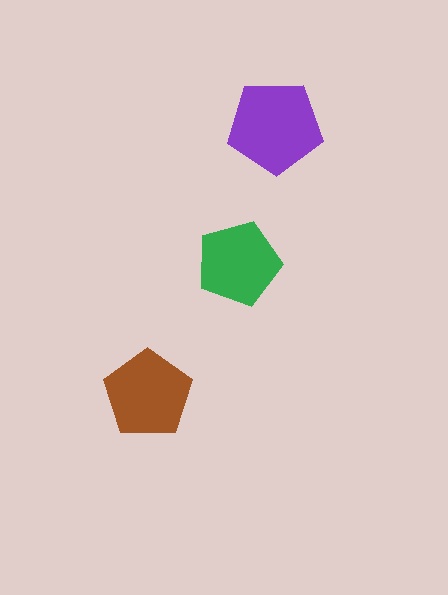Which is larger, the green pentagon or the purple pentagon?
The purple one.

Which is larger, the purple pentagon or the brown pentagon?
The purple one.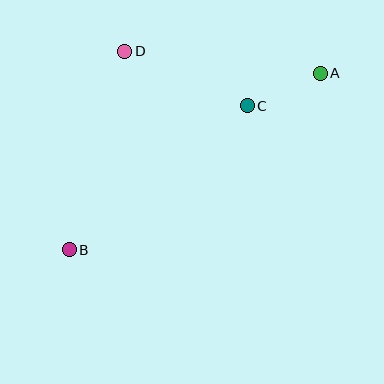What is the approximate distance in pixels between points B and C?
The distance between B and C is approximately 229 pixels.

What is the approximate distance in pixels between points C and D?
The distance between C and D is approximately 134 pixels.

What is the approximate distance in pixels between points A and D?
The distance between A and D is approximately 197 pixels.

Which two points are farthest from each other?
Points A and B are farthest from each other.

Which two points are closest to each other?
Points A and C are closest to each other.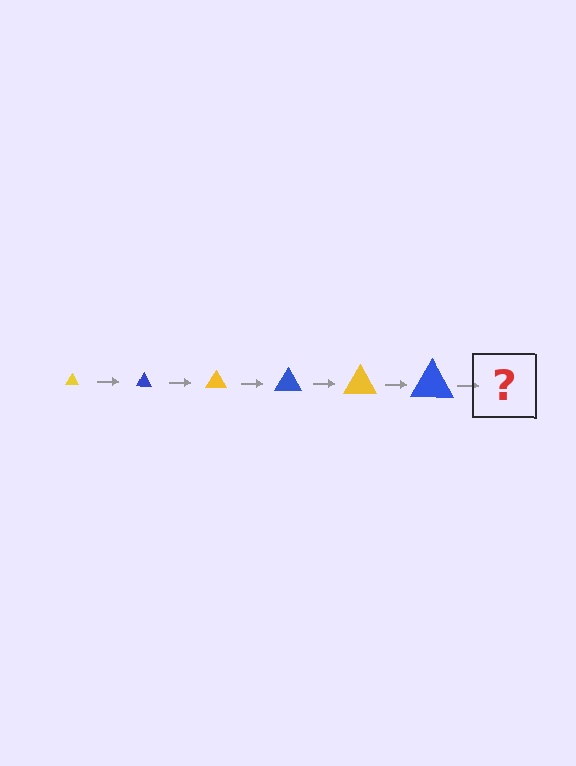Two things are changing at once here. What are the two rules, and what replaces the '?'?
The two rules are that the triangle grows larger each step and the color cycles through yellow and blue. The '?' should be a yellow triangle, larger than the previous one.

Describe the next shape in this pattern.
It should be a yellow triangle, larger than the previous one.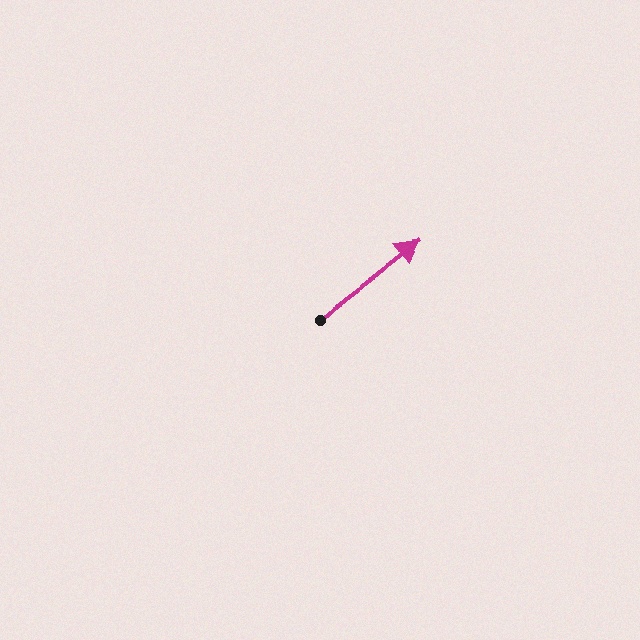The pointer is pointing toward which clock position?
Roughly 2 o'clock.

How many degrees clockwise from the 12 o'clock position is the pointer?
Approximately 53 degrees.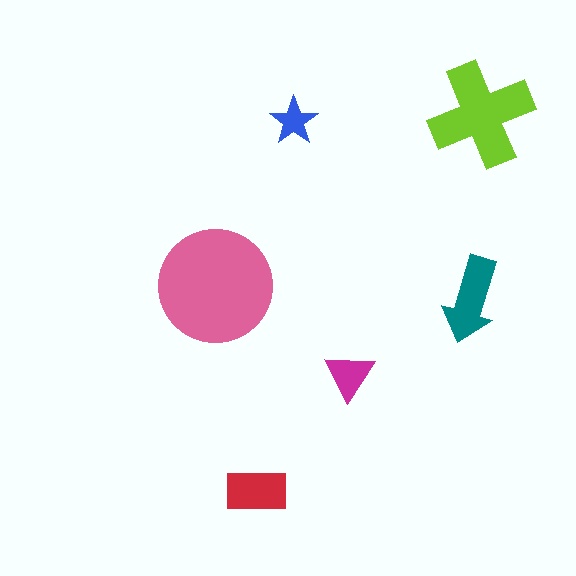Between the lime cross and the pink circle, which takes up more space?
The pink circle.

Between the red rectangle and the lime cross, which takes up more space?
The lime cross.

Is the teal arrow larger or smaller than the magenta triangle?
Larger.